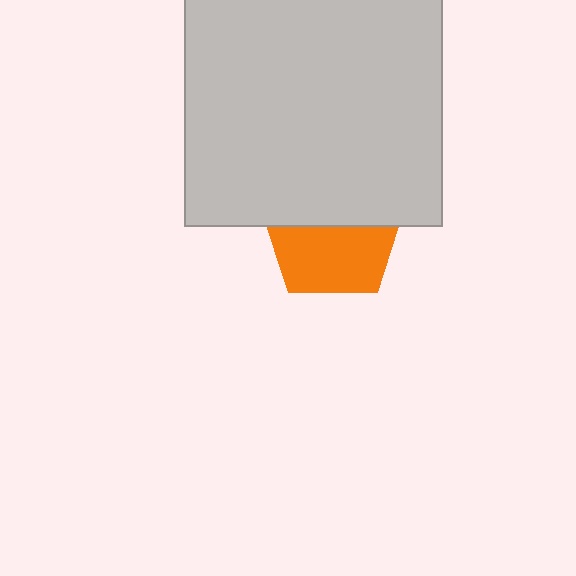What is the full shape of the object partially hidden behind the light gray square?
The partially hidden object is an orange pentagon.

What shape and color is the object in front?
The object in front is a light gray square.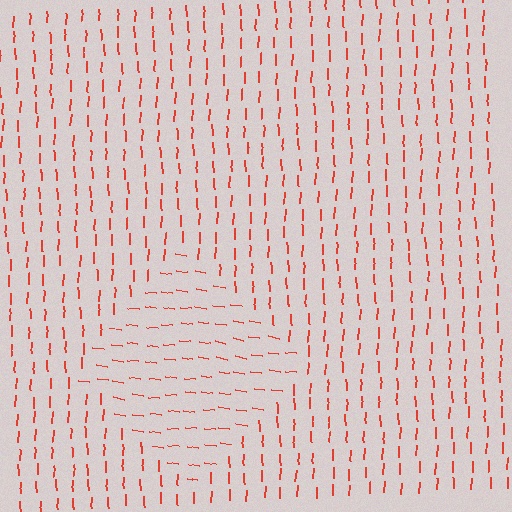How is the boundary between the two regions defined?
The boundary is defined purely by a change in line orientation (approximately 84 degrees difference). All lines are the same color and thickness.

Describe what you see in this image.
The image is filled with small red line segments. A diamond region in the image has lines oriented differently from the surrounding lines, creating a visible texture boundary.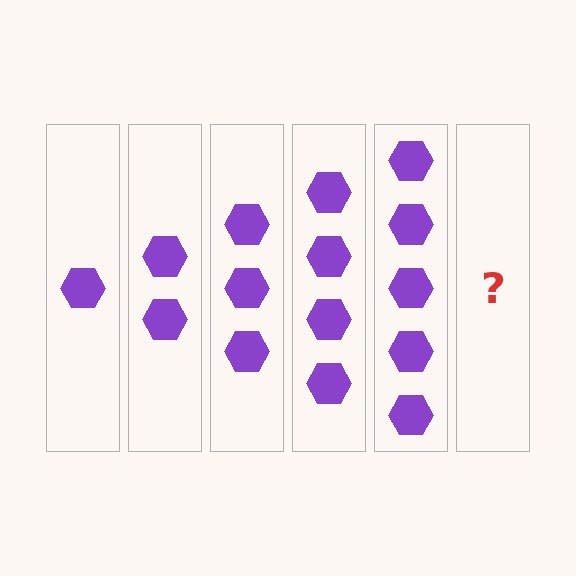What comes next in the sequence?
The next element should be 6 hexagons.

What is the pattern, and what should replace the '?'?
The pattern is that each step adds one more hexagon. The '?' should be 6 hexagons.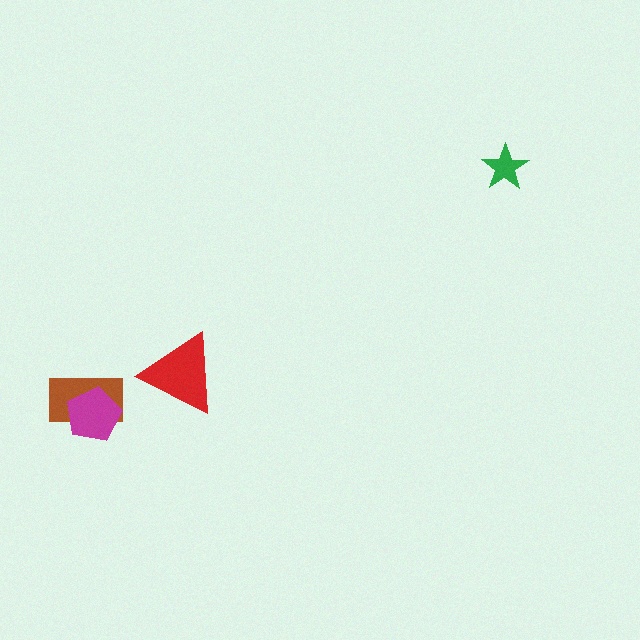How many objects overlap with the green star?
0 objects overlap with the green star.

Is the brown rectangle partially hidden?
Yes, it is partially covered by another shape.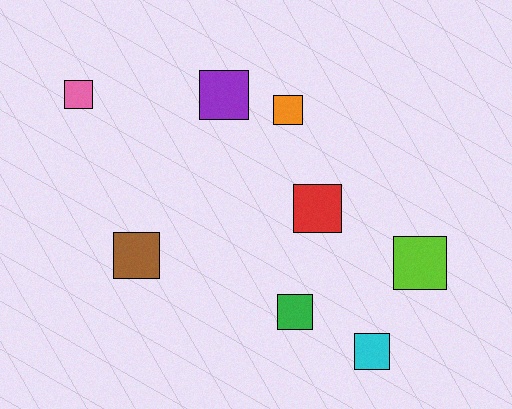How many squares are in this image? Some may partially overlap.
There are 8 squares.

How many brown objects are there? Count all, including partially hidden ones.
There is 1 brown object.